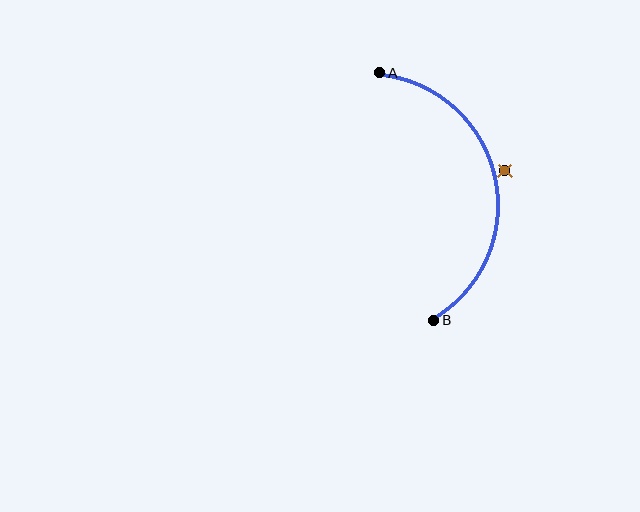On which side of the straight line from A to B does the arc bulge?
The arc bulges to the right of the straight line connecting A and B.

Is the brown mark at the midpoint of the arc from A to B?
No — the brown mark does not lie on the arc at all. It sits slightly outside the curve.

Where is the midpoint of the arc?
The arc midpoint is the point on the curve farthest from the straight line joining A and B. It sits to the right of that line.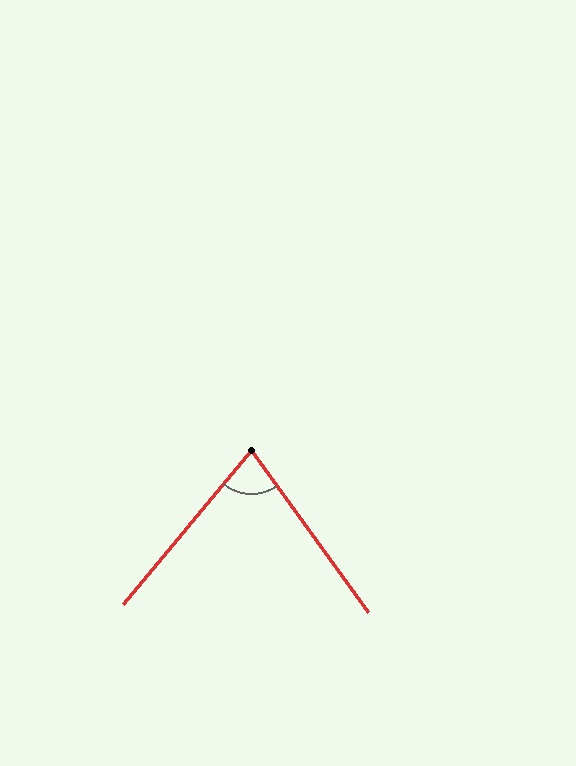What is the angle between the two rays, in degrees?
Approximately 75 degrees.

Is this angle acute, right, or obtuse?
It is acute.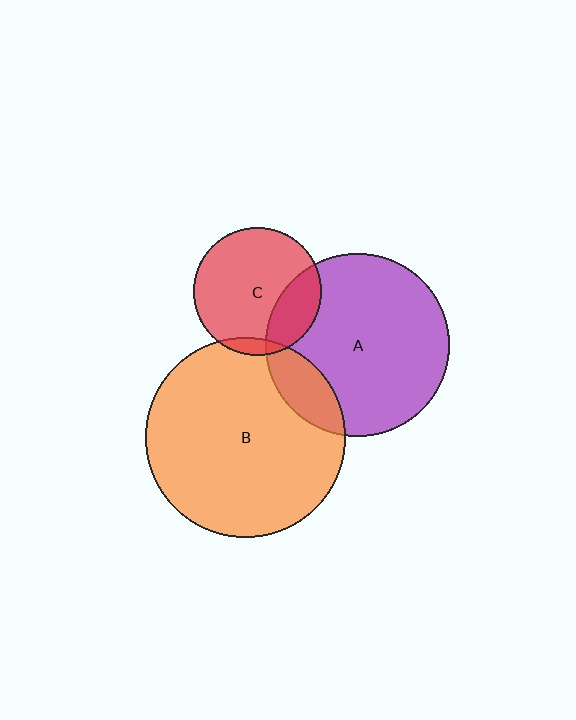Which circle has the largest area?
Circle B (orange).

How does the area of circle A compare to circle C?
Approximately 2.1 times.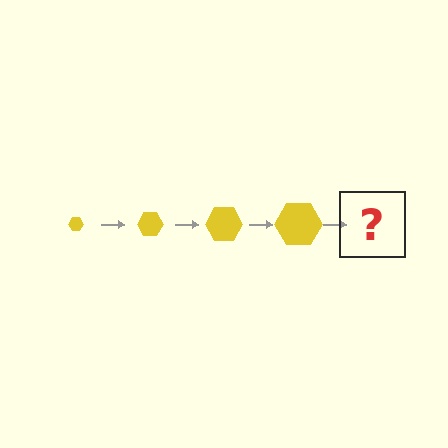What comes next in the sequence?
The next element should be a yellow hexagon, larger than the previous one.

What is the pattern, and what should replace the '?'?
The pattern is that the hexagon gets progressively larger each step. The '?' should be a yellow hexagon, larger than the previous one.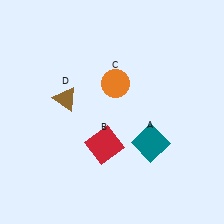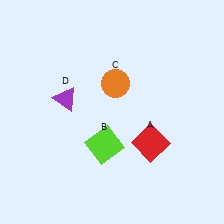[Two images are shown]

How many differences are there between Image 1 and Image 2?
There are 3 differences between the two images.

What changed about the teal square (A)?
In Image 1, A is teal. In Image 2, it changed to red.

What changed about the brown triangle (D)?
In Image 1, D is brown. In Image 2, it changed to purple.